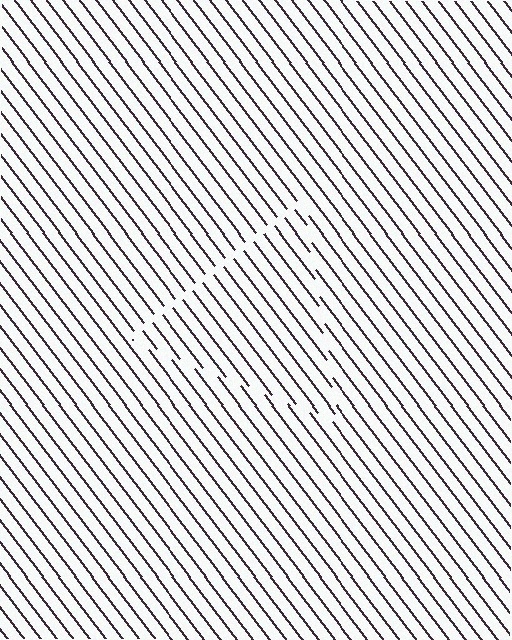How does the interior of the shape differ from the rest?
The interior of the shape contains the same grating, shifted by half a period — the contour is defined by the phase discontinuity where line-ends from the inner and outer gratings abut.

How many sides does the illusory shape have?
3 sides — the line-ends trace a triangle.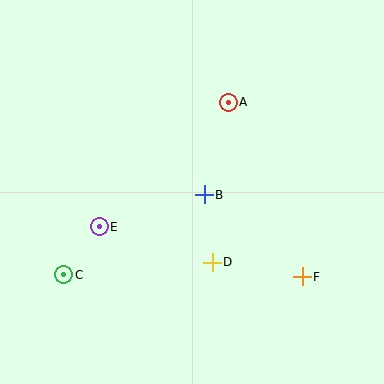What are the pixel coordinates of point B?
Point B is at (204, 195).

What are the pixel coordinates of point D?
Point D is at (212, 262).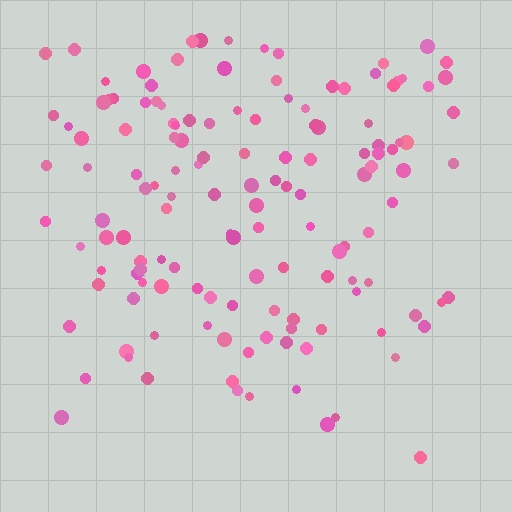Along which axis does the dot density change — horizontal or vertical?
Vertical.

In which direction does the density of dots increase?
From bottom to top, with the top side densest.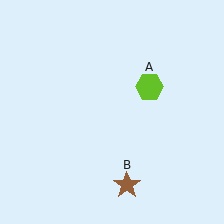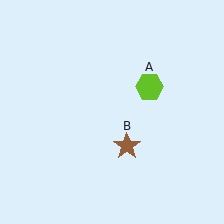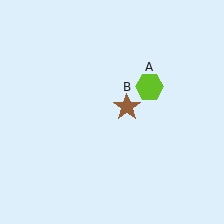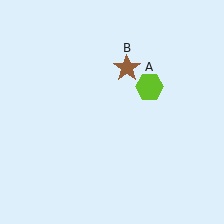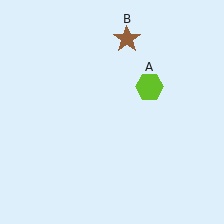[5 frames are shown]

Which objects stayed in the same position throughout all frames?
Lime hexagon (object A) remained stationary.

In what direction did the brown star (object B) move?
The brown star (object B) moved up.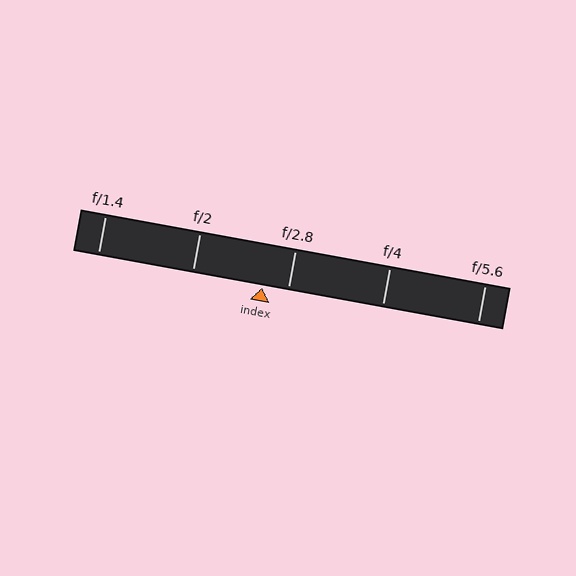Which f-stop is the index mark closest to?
The index mark is closest to f/2.8.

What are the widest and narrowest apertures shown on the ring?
The widest aperture shown is f/1.4 and the narrowest is f/5.6.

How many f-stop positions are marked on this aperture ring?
There are 5 f-stop positions marked.